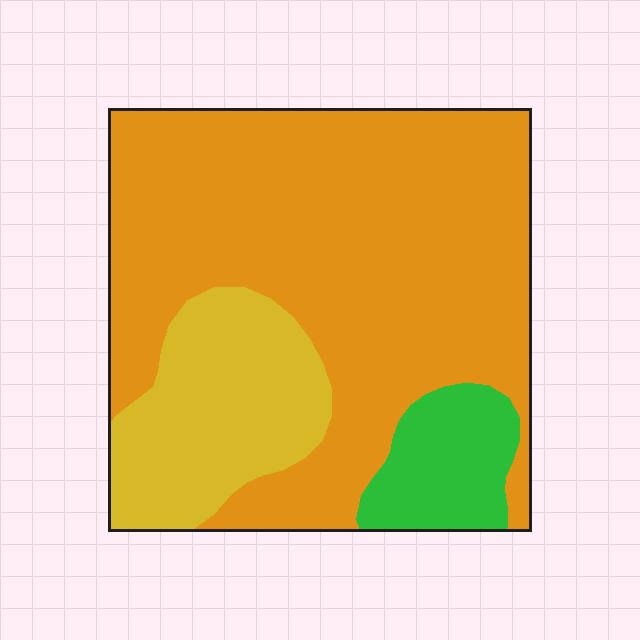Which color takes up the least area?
Green, at roughly 10%.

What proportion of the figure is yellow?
Yellow covers around 20% of the figure.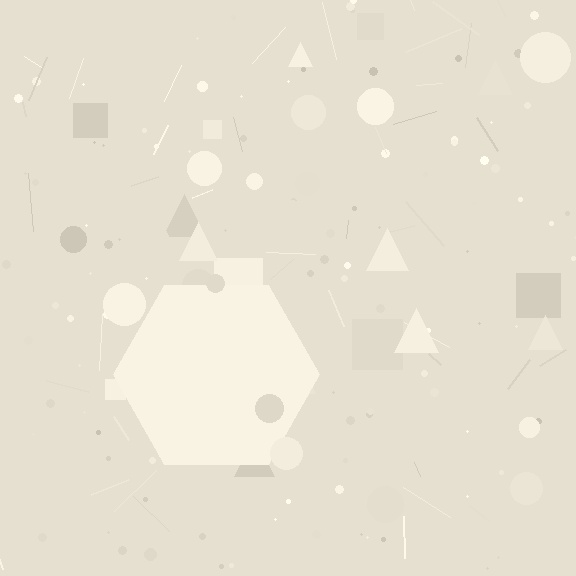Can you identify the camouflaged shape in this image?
The camouflaged shape is a hexagon.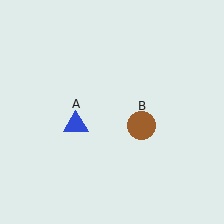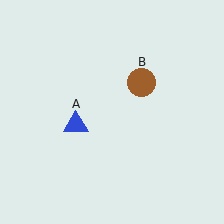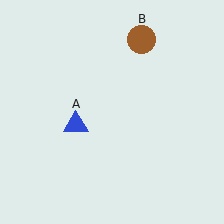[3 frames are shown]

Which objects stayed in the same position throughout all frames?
Blue triangle (object A) remained stationary.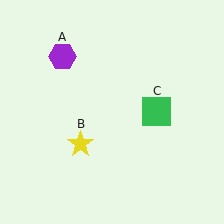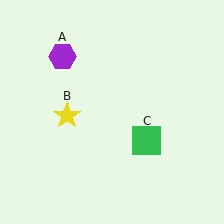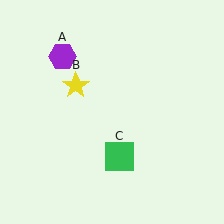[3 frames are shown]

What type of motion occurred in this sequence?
The yellow star (object B), green square (object C) rotated clockwise around the center of the scene.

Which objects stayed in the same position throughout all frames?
Purple hexagon (object A) remained stationary.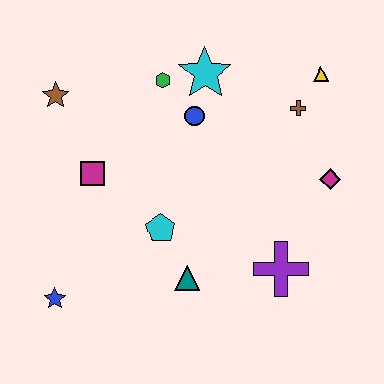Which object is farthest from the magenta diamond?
The blue star is farthest from the magenta diamond.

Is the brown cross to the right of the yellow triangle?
No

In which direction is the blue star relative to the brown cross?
The blue star is to the left of the brown cross.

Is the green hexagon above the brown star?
Yes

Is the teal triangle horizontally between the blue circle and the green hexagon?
Yes